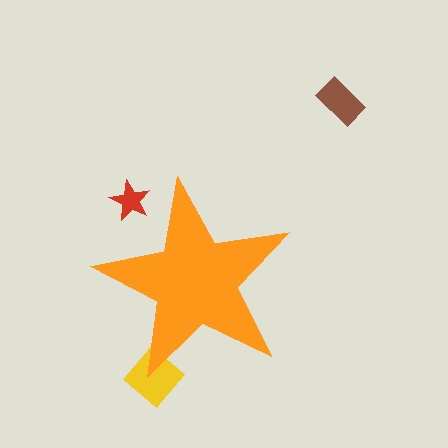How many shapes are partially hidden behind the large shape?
2 shapes are partially hidden.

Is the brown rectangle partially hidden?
No, the brown rectangle is fully visible.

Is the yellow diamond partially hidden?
Yes, the yellow diamond is partially hidden behind the orange star.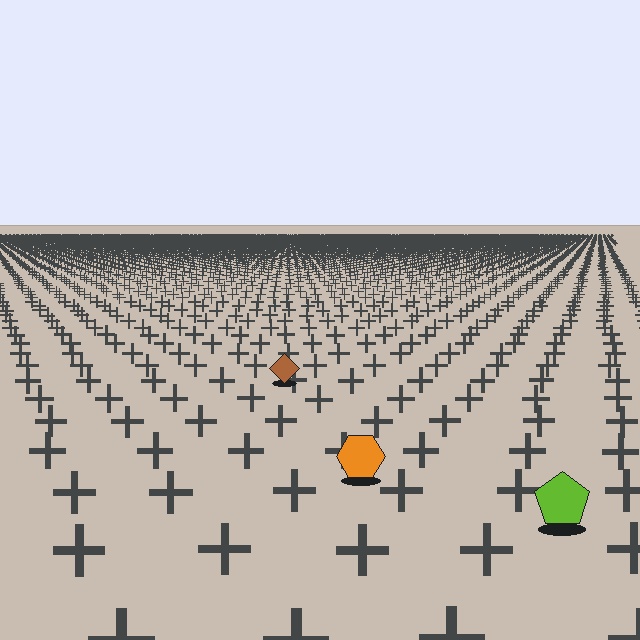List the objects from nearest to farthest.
From nearest to farthest: the lime pentagon, the orange hexagon, the brown diamond.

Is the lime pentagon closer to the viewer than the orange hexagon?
Yes. The lime pentagon is closer — you can tell from the texture gradient: the ground texture is coarser near it.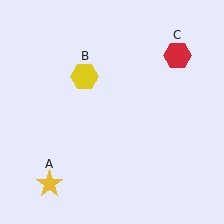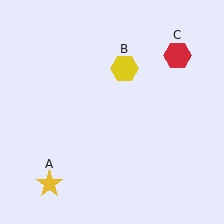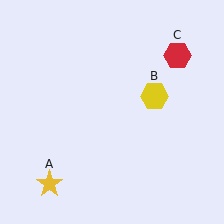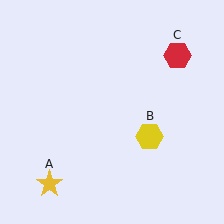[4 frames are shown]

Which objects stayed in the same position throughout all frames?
Yellow star (object A) and red hexagon (object C) remained stationary.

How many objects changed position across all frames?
1 object changed position: yellow hexagon (object B).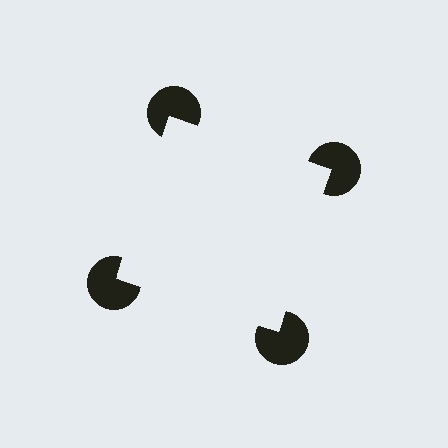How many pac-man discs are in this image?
There are 4 — one at each vertex of the illusory square.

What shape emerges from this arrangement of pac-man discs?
An illusory square — its edges are inferred from the aligned wedge cuts in the pac-man discs, not physically drawn.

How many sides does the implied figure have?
4 sides.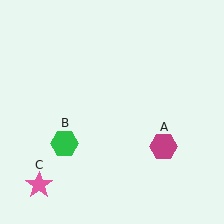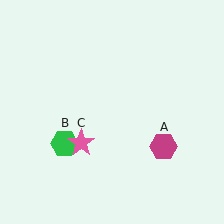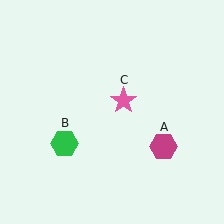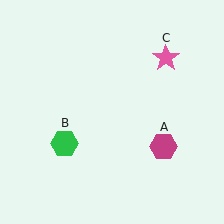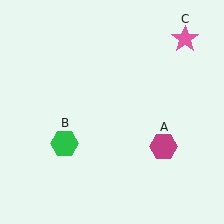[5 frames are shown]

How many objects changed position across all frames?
1 object changed position: pink star (object C).